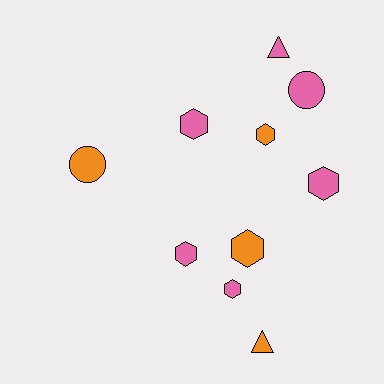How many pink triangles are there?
There is 1 pink triangle.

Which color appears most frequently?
Pink, with 6 objects.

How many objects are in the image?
There are 10 objects.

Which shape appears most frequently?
Hexagon, with 6 objects.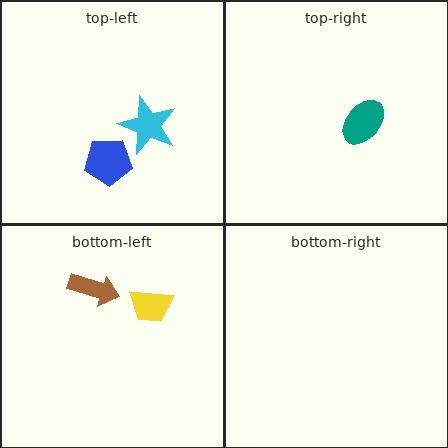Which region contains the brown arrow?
The bottom-left region.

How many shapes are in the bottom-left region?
2.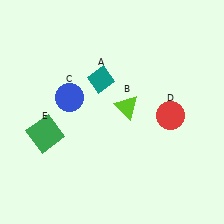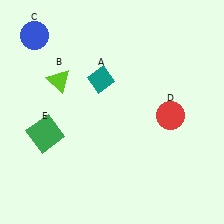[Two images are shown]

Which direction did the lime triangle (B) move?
The lime triangle (B) moved left.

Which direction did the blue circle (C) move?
The blue circle (C) moved up.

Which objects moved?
The objects that moved are: the lime triangle (B), the blue circle (C).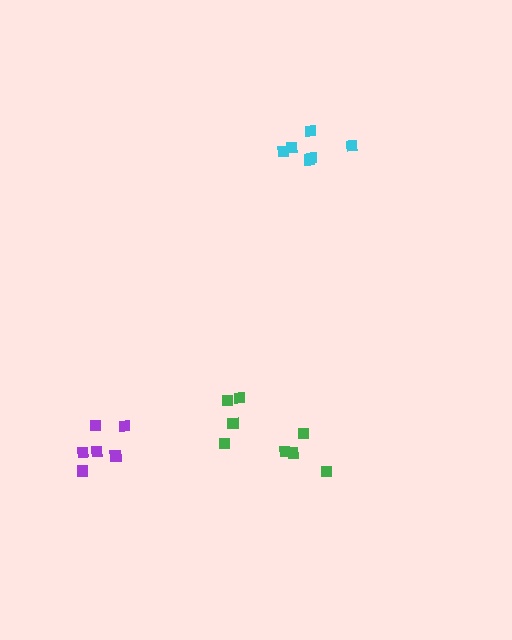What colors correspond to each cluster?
The clusters are colored: cyan, green, purple.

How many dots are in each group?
Group 1: 6 dots, Group 2: 8 dots, Group 3: 6 dots (20 total).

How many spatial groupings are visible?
There are 3 spatial groupings.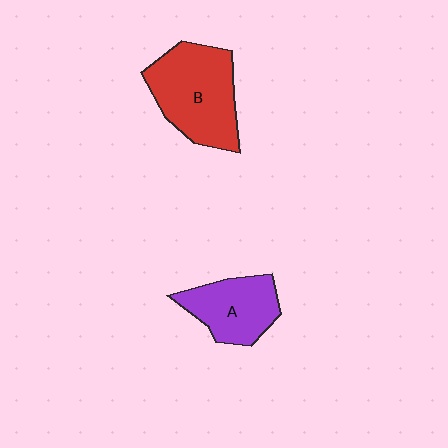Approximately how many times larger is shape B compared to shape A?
Approximately 1.4 times.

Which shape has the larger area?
Shape B (red).